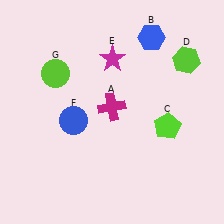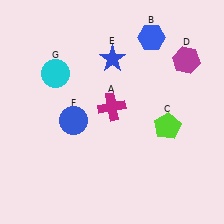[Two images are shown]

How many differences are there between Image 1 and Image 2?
There are 3 differences between the two images.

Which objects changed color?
D changed from lime to magenta. E changed from magenta to blue. G changed from lime to cyan.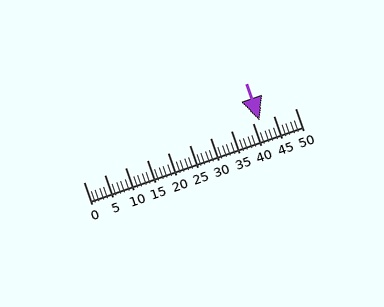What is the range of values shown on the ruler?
The ruler shows values from 0 to 50.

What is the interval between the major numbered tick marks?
The major tick marks are spaced 5 units apart.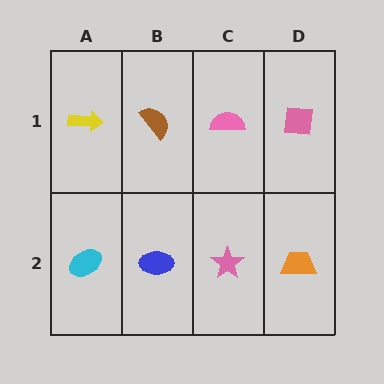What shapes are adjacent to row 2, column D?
A pink square (row 1, column D), a pink star (row 2, column C).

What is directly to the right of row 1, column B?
A pink semicircle.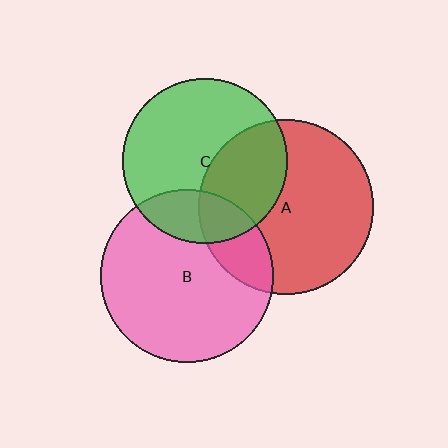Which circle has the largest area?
Circle A (red).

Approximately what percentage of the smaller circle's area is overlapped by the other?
Approximately 35%.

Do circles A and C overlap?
Yes.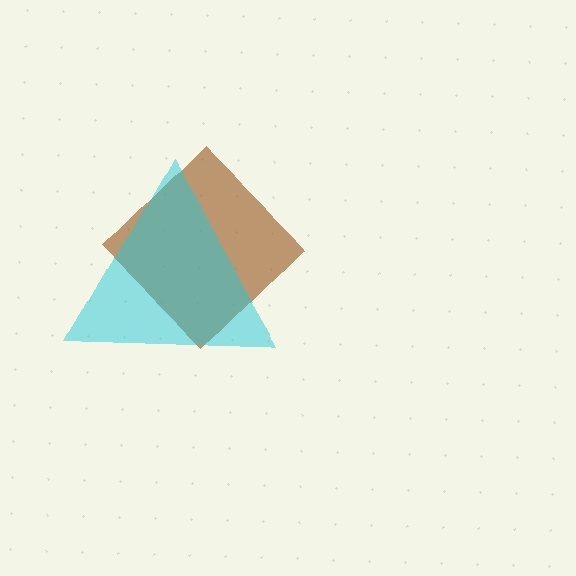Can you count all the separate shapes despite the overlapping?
Yes, there are 2 separate shapes.